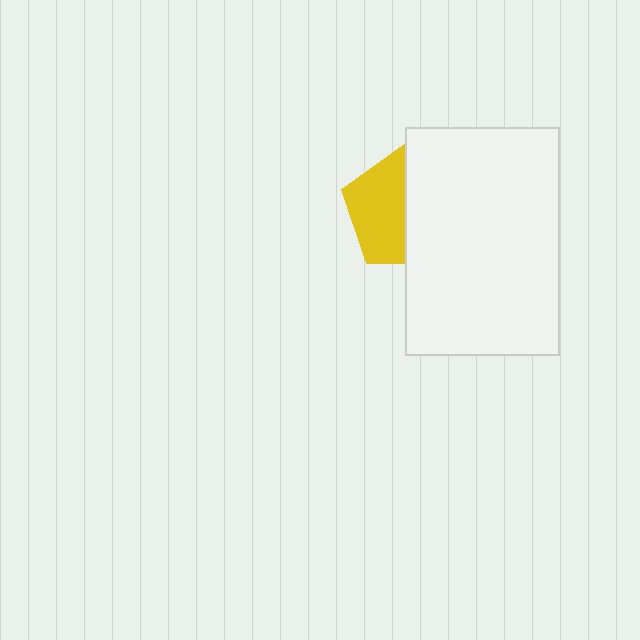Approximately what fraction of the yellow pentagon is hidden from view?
Roughly 50% of the yellow pentagon is hidden behind the white rectangle.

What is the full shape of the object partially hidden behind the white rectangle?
The partially hidden object is a yellow pentagon.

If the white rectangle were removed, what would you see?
You would see the complete yellow pentagon.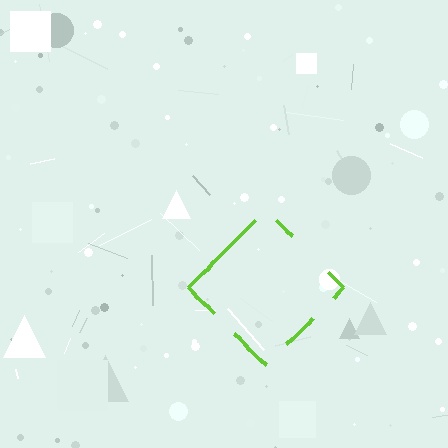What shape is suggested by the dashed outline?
The dashed outline suggests a diamond.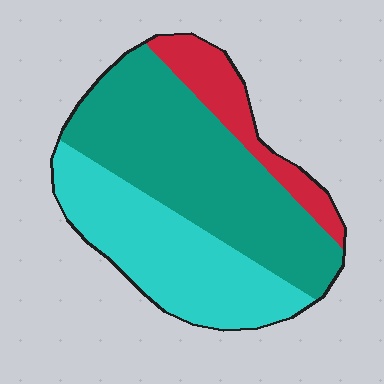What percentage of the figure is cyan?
Cyan takes up between a third and a half of the figure.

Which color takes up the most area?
Teal, at roughly 50%.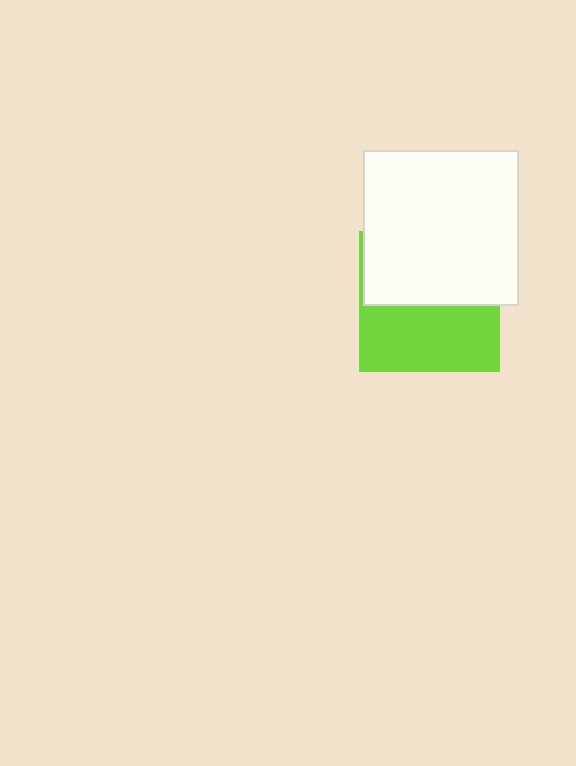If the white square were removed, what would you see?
You would see the complete lime square.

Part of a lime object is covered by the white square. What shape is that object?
It is a square.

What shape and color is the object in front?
The object in front is a white square.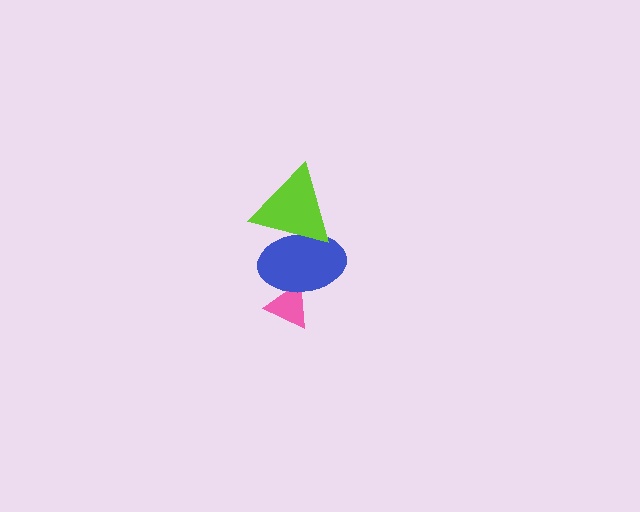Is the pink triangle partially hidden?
Yes, it is partially covered by another shape.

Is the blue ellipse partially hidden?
Yes, it is partially covered by another shape.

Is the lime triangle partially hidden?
No, no other shape covers it.